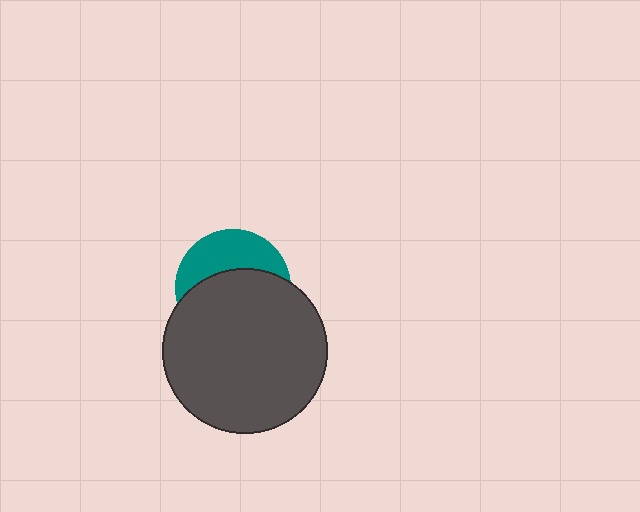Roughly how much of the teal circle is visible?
A small part of it is visible (roughly 38%).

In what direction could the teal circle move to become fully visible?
The teal circle could move up. That would shift it out from behind the dark gray circle entirely.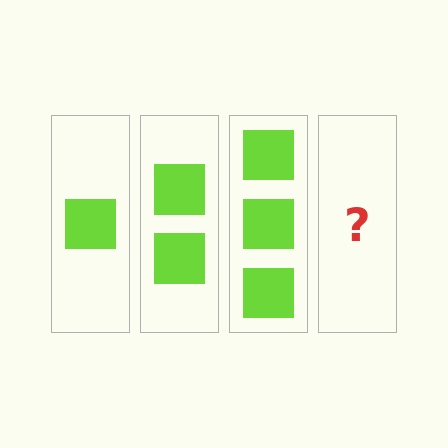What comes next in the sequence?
The next element should be 4 squares.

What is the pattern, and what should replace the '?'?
The pattern is that each step adds one more square. The '?' should be 4 squares.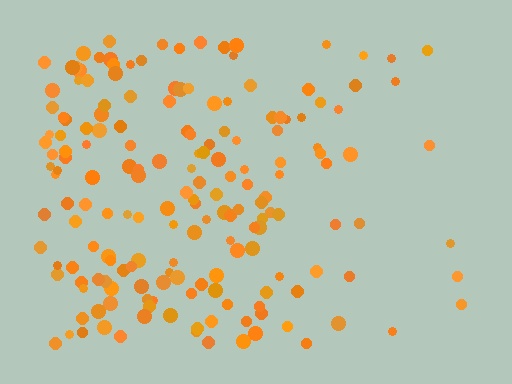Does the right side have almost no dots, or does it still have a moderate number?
Still a moderate number, just noticeably fewer than the left.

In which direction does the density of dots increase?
From right to left, with the left side densest.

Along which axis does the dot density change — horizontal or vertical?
Horizontal.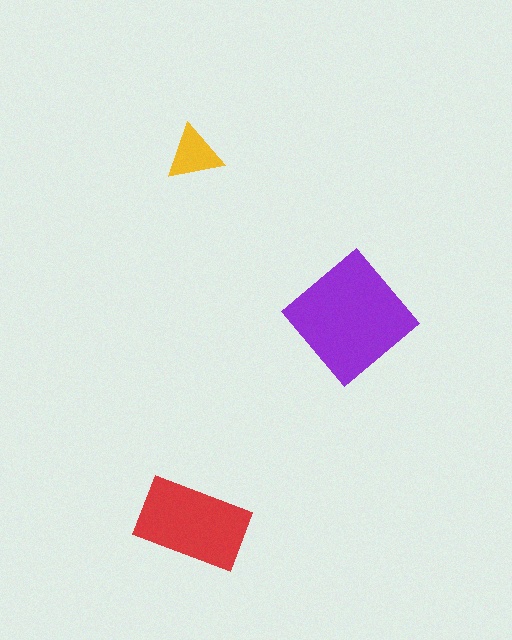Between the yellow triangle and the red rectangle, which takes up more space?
The red rectangle.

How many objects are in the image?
There are 3 objects in the image.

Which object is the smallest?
The yellow triangle.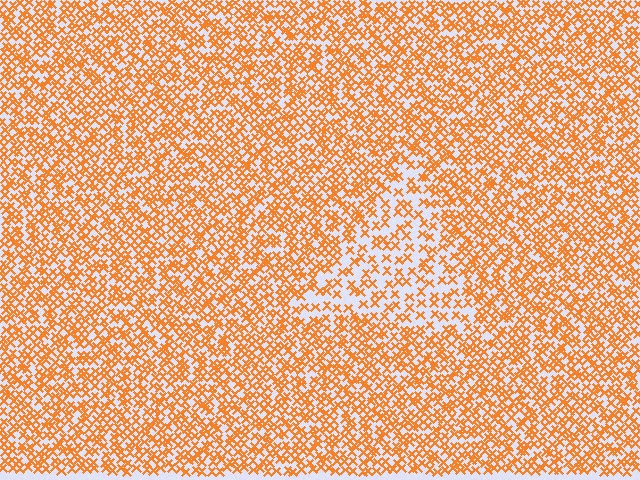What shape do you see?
I see a triangle.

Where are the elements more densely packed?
The elements are more densely packed outside the triangle boundary.